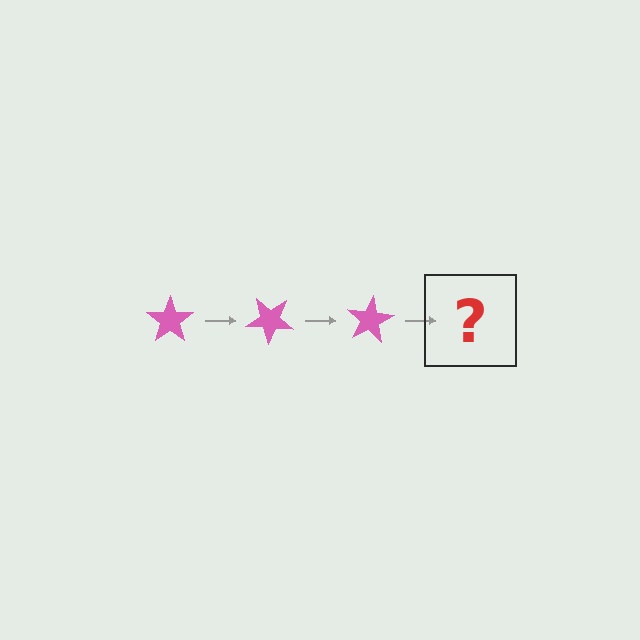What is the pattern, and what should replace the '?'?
The pattern is that the star rotates 40 degrees each step. The '?' should be a pink star rotated 120 degrees.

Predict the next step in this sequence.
The next step is a pink star rotated 120 degrees.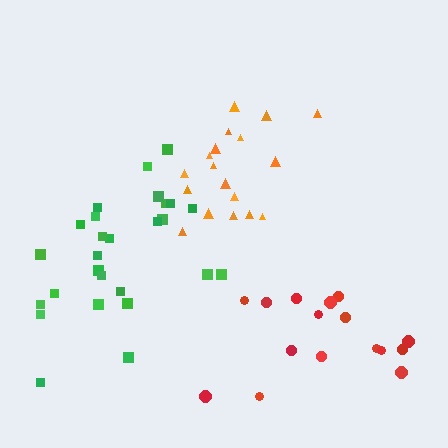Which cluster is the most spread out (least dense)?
Red.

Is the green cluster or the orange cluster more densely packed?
Orange.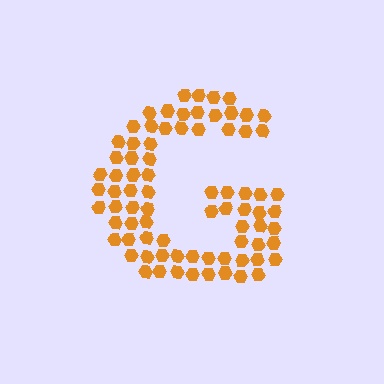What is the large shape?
The large shape is the letter G.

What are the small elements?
The small elements are hexagons.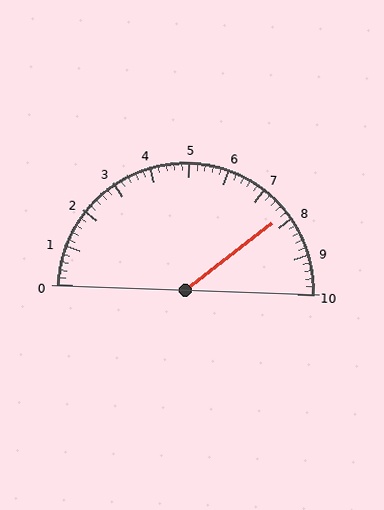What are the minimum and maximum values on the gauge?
The gauge ranges from 0 to 10.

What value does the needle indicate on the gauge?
The needle indicates approximately 7.8.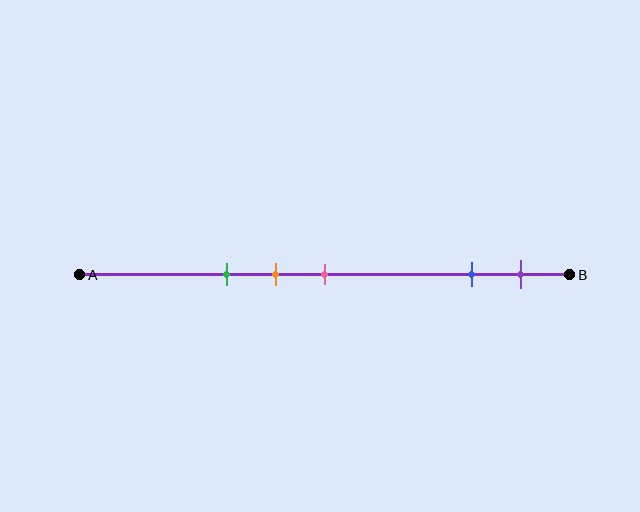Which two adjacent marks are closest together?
The orange and pink marks are the closest adjacent pair.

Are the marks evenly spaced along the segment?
No, the marks are not evenly spaced.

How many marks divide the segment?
There are 5 marks dividing the segment.